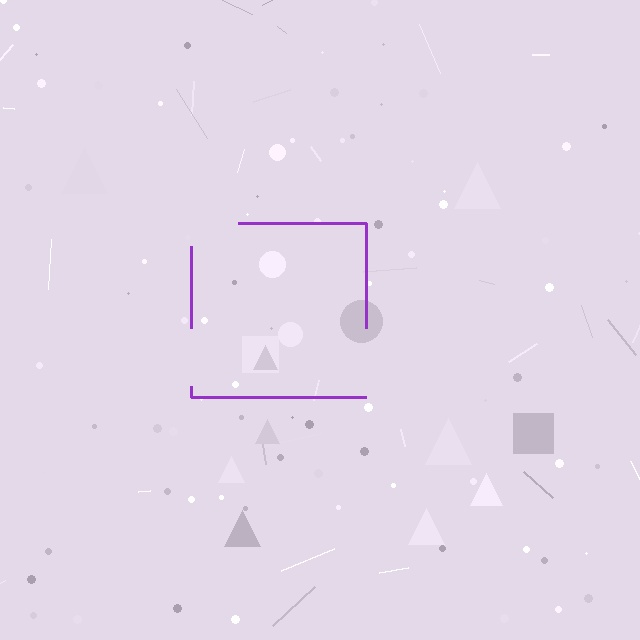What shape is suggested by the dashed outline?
The dashed outline suggests a square.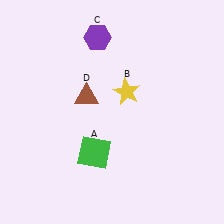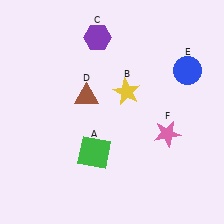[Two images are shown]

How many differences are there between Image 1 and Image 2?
There are 2 differences between the two images.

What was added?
A blue circle (E), a pink star (F) were added in Image 2.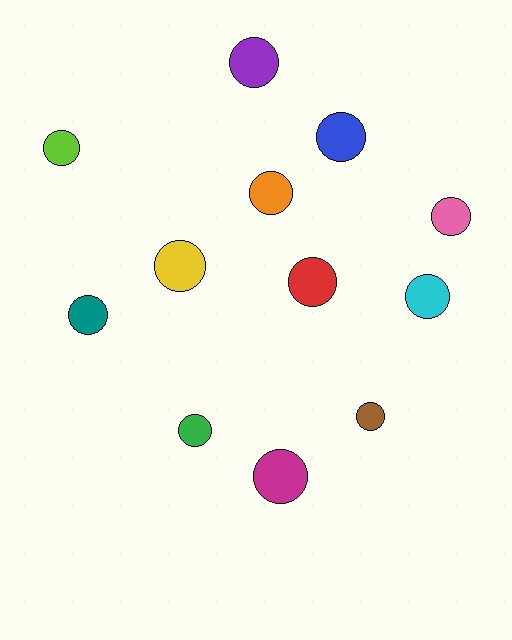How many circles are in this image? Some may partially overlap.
There are 12 circles.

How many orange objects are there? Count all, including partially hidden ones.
There is 1 orange object.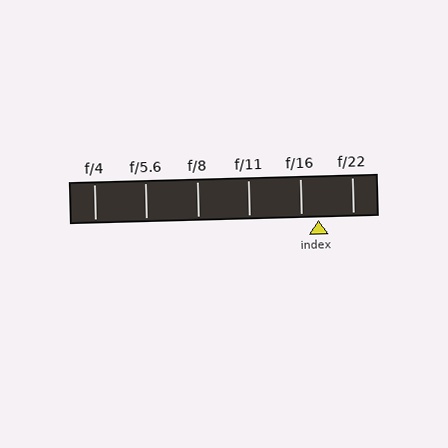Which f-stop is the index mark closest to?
The index mark is closest to f/16.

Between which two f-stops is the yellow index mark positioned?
The index mark is between f/16 and f/22.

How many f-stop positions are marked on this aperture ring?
There are 6 f-stop positions marked.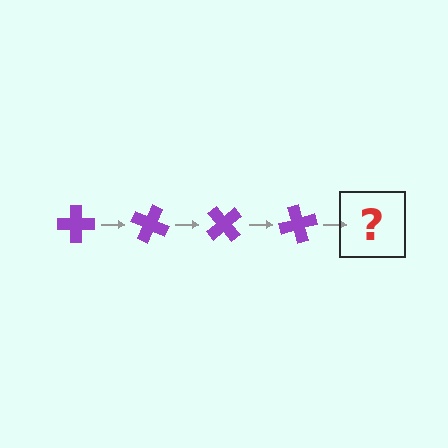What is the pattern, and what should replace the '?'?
The pattern is that the cross rotates 25 degrees each step. The '?' should be a purple cross rotated 100 degrees.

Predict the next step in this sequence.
The next step is a purple cross rotated 100 degrees.